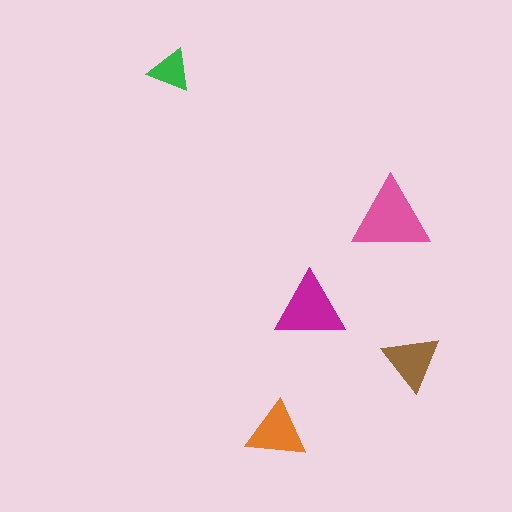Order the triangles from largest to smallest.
the pink one, the magenta one, the orange one, the brown one, the green one.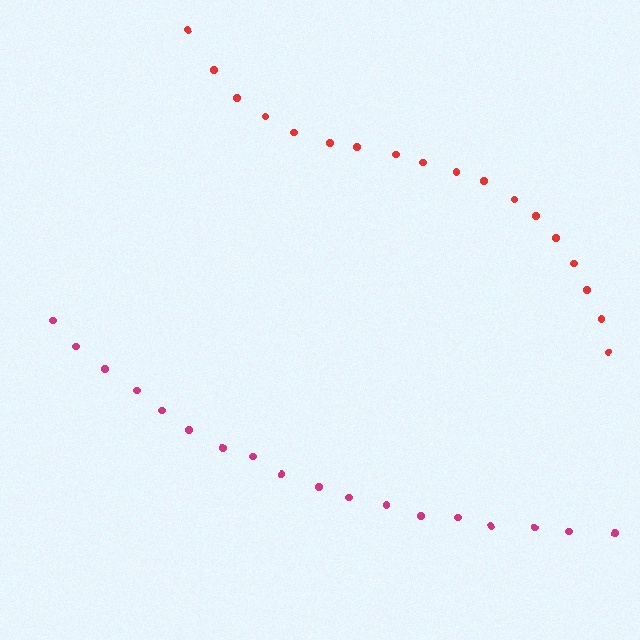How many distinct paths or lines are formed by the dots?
There are 2 distinct paths.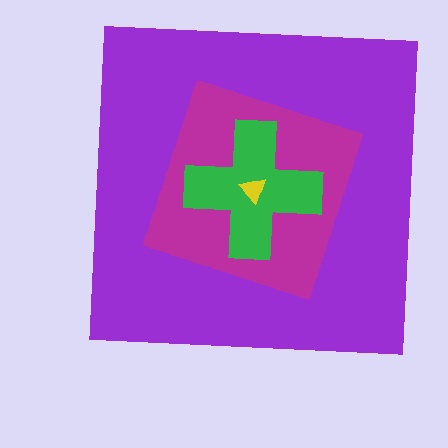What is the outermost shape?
The purple square.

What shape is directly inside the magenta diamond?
The green cross.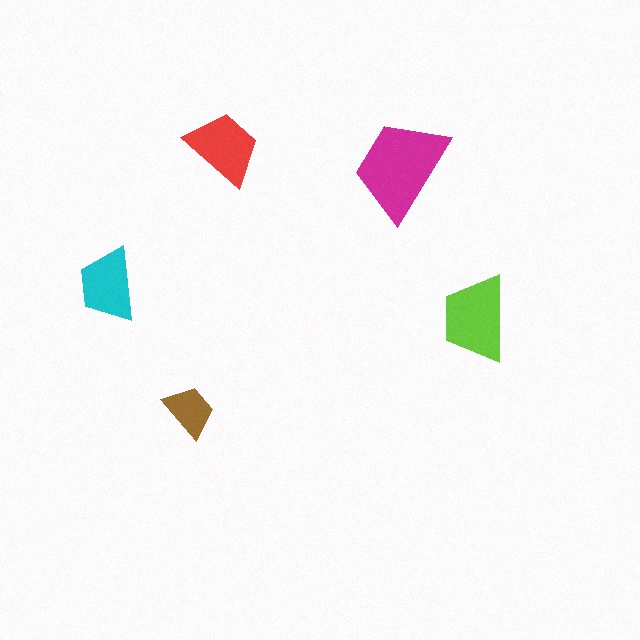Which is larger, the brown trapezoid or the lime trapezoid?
The lime one.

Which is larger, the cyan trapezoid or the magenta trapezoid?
The magenta one.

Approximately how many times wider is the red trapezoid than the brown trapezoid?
About 1.5 times wider.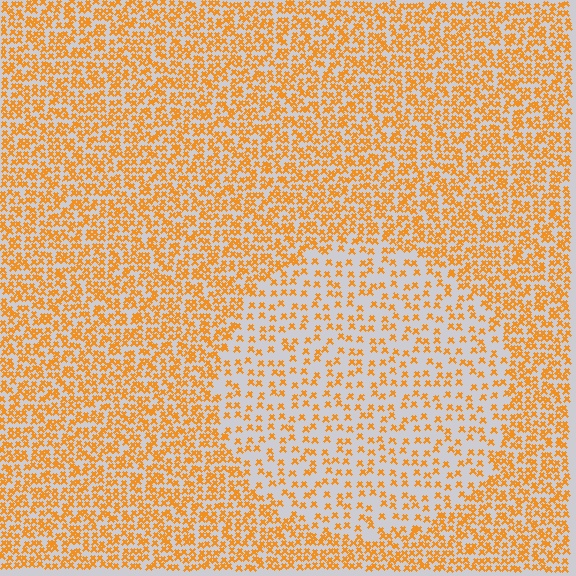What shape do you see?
I see a circle.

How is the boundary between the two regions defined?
The boundary is defined by a change in element density (approximately 2.1x ratio). All elements are the same color, size, and shape.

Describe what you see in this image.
The image contains small orange elements arranged at two different densities. A circle-shaped region is visible where the elements are less densely packed than the surrounding area.